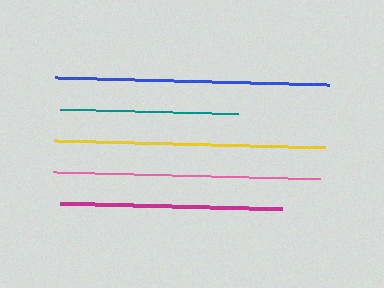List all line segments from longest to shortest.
From longest to shortest: blue, yellow, pink, magenta, teal.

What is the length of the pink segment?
The pink segment is approximately 267 pixels long.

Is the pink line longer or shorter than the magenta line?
The pink line is longer than the magenta line.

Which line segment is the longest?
The blue line is the longest at approximately 273 pixels.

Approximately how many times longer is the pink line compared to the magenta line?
The pink line is approximately 1.2 times the length of the magenta line.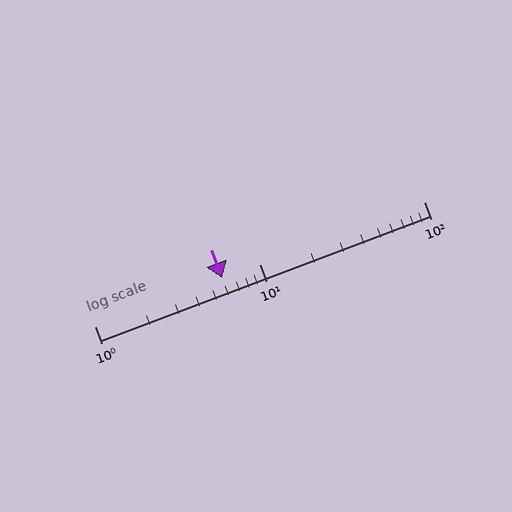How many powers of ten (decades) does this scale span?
The scale spans 2 decades, from 1 to 100.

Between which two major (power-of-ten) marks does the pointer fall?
The pointer is between 1 and 10.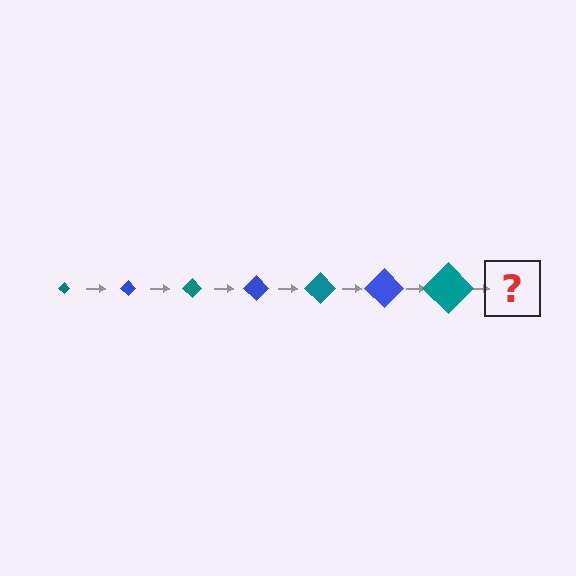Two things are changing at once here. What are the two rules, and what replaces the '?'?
The two rules are that the diamond grows larger each step and the color cycles through teal and blue. The '?' should be a blue diamond, larger than the previous one.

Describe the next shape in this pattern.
It should be a blue diamond, larger than the previous one.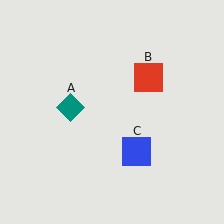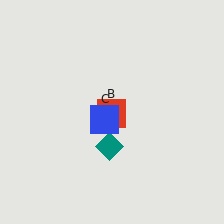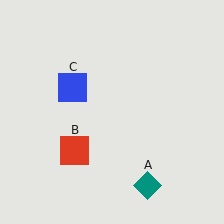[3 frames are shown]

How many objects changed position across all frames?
3 objects changed position: teal diamond (object A), red square (object B), blue square (object C).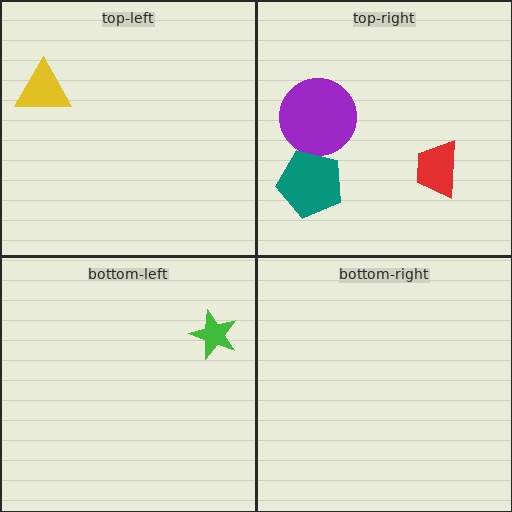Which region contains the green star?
The bottom-left region.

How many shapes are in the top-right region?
3.